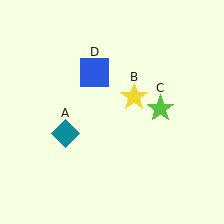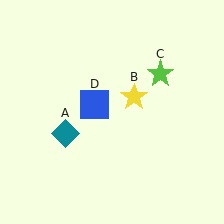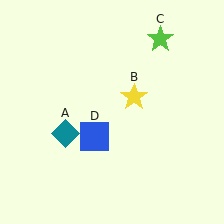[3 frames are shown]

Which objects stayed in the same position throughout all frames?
Teal diamond (object A) and yellow star (object B) remained stationary.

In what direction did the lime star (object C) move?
The lime star (object C) moved up.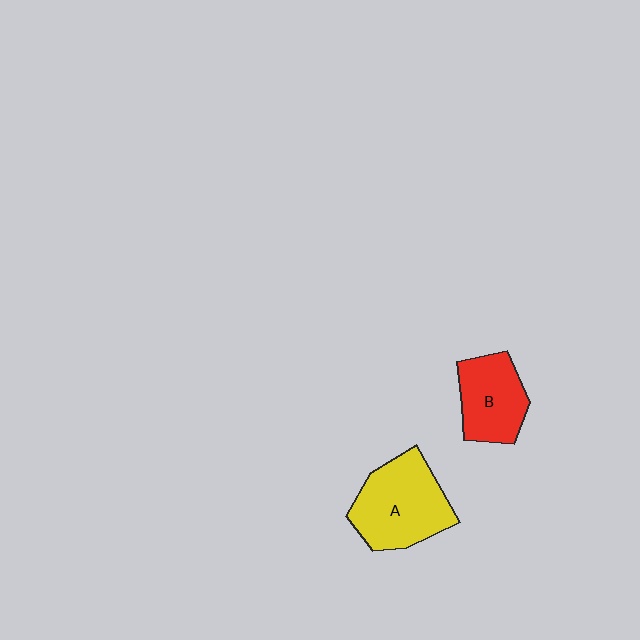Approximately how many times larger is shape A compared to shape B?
Approximately 1.4 times.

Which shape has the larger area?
Shape A (yellow).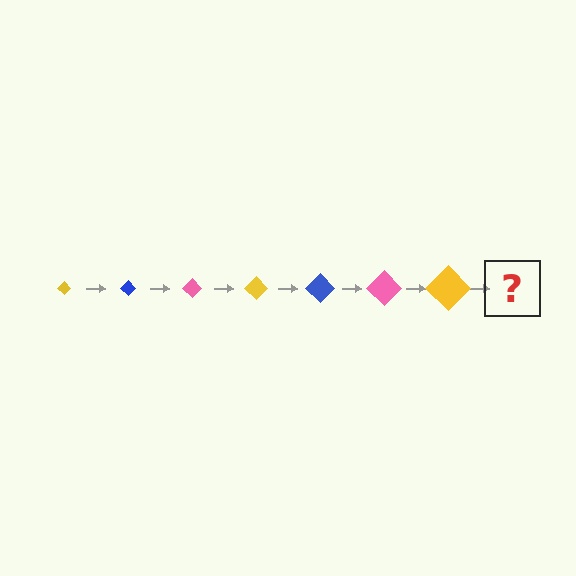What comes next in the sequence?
The next element should be a blue diamond, larger than the previous one.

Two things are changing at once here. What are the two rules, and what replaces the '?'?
The two rules are that the diamond grows larger each step and the color cycles through yellow, blue, and pink. The '?' should be a blue diamond, larger than the previous one.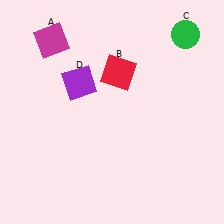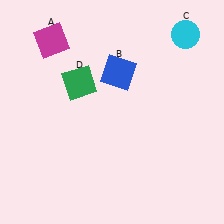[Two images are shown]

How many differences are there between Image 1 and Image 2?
There are 3 differences between the two images.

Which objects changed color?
B changed from red to blue. C changed from green to cyan. D changed from purple to green.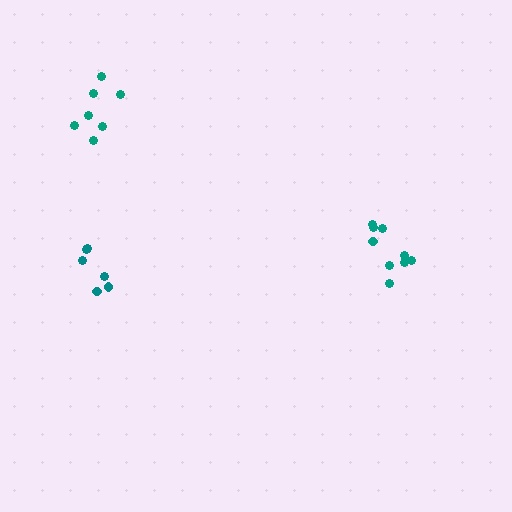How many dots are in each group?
Group 1: 6 dots, Group 2: 9 dots, Group 3: 7 dots (22 total).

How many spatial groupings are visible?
There are 3 spatial groupings.